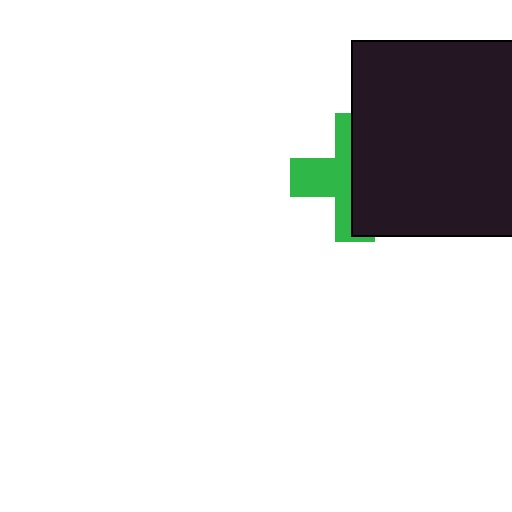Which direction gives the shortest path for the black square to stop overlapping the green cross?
Moving right gives the shortest separation.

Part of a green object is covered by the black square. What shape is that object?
It is a cross.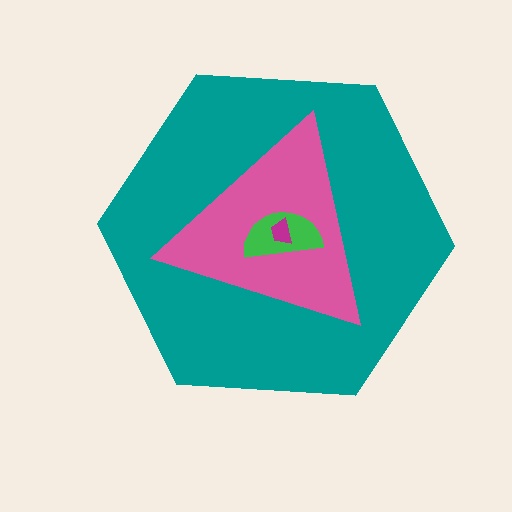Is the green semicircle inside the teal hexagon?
Yes.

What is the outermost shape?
The teal hexagon.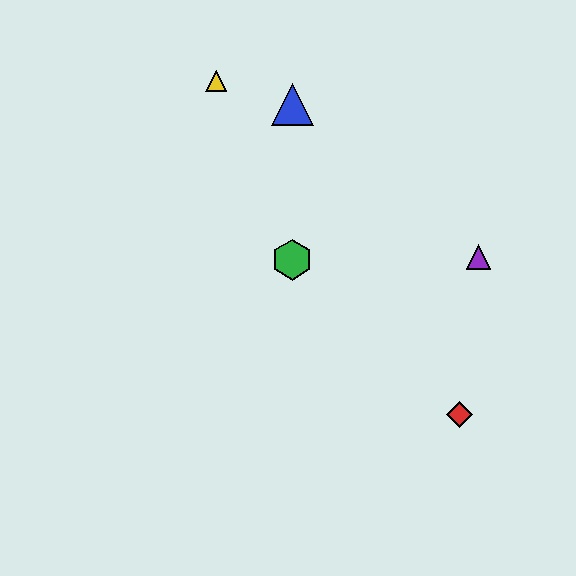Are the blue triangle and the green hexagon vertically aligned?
Yes, both are at x≈292.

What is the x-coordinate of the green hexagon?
The green hexagon is at x≈292.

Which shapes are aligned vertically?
The blue triangle, the green hexagon are aligned vertically.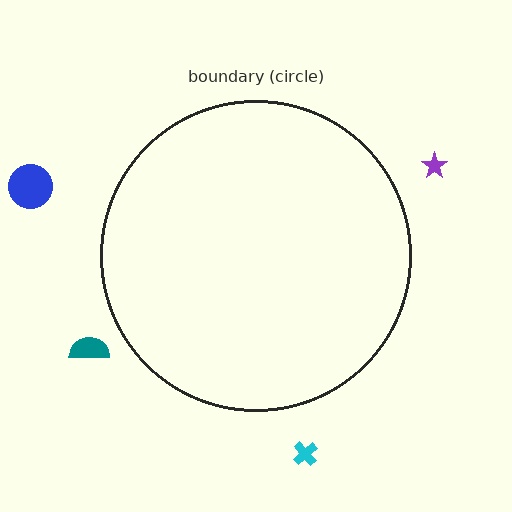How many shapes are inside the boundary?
0 inside, 4 outside.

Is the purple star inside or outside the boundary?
Outside.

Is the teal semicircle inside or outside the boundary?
Outside.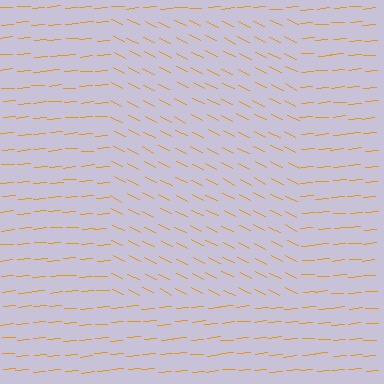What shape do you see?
I see a rectangle.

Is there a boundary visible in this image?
Yes, there is a texture boundary formed by a change in line orientation.